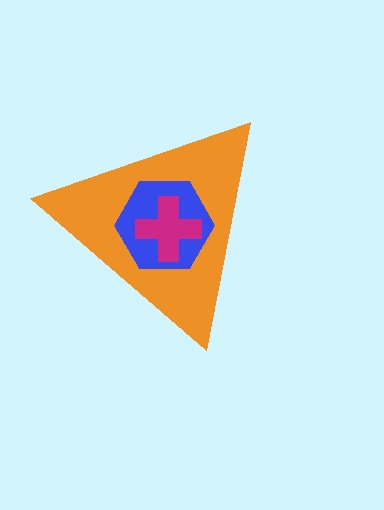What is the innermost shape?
The magenta cross.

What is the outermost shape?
The orange triangle.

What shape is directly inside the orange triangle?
The blue hexagon.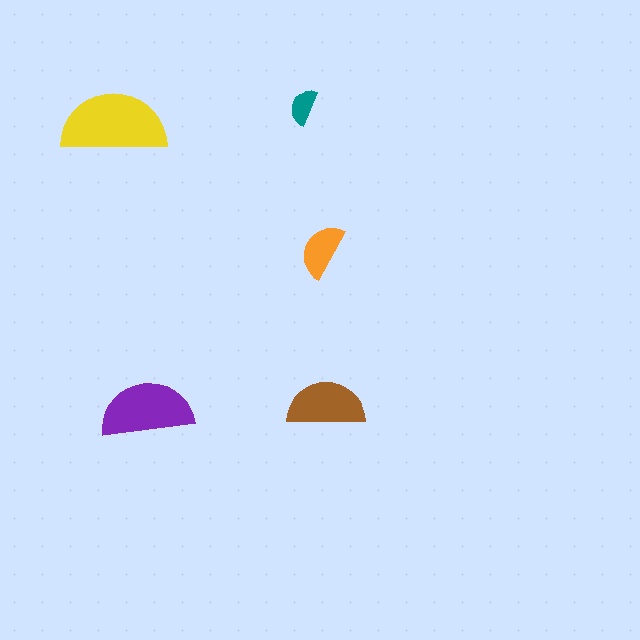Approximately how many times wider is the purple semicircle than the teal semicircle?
About 2.5 times wider.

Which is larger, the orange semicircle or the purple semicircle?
The purple one.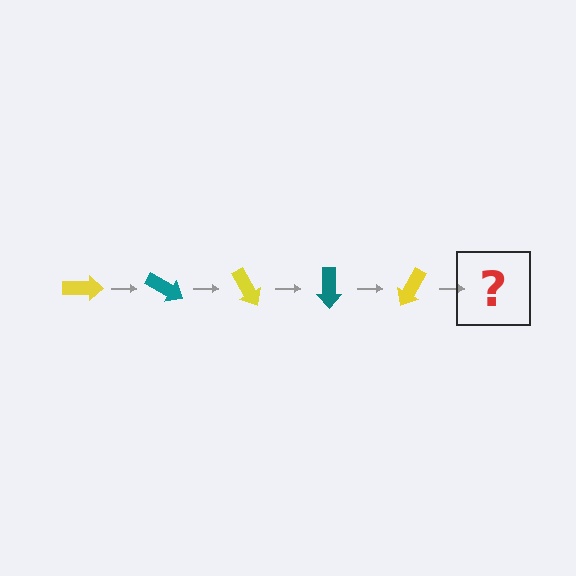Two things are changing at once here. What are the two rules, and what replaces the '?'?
The two rules are that it rotates 30 degrees each step and the color cycles through yellow and teal. The '?' should be a teal arrow, rotated 150 degrees from the start.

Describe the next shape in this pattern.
It should be a teal arrow, rotated 150 degrees from the start.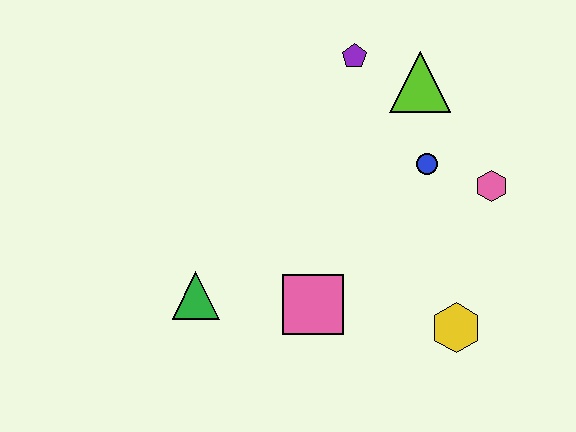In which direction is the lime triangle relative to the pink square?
The lime triangle is above the pink square.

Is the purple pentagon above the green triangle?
Yes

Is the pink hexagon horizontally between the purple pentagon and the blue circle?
No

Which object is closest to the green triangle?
The pink square is closest to the green triangle.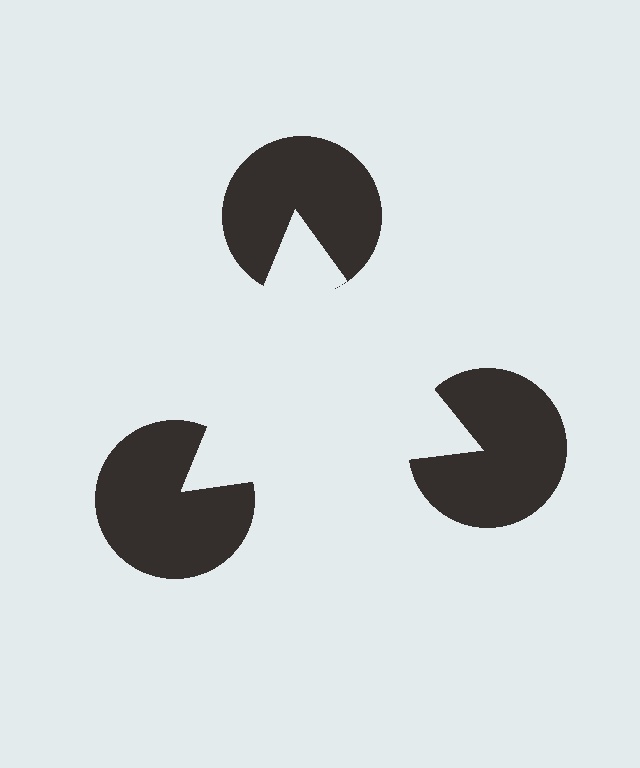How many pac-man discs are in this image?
There are 3 — one at each vertex of the illusory triangle.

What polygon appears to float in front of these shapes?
An illusory triangle — its edges are inferred from the aligned wedge cuts in the pac-man discs, not physically drawn.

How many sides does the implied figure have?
3 sides.